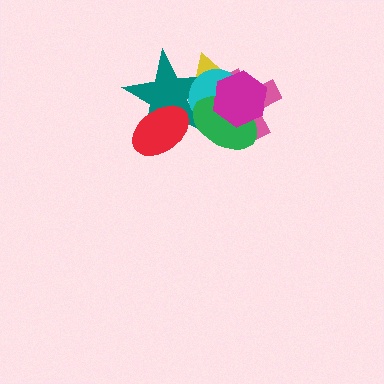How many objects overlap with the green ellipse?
5 objects overlap with the green ellipse.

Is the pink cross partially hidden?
Yes, it is partially covered by another shape.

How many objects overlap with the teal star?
4 objects overlap with the teal star.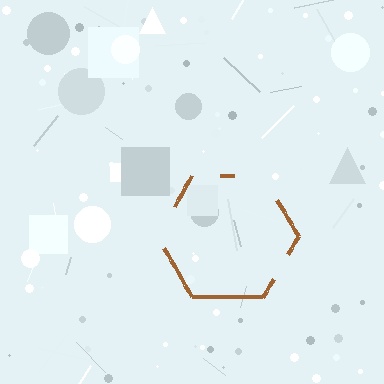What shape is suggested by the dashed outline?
The dashed outline suggests a hexagon.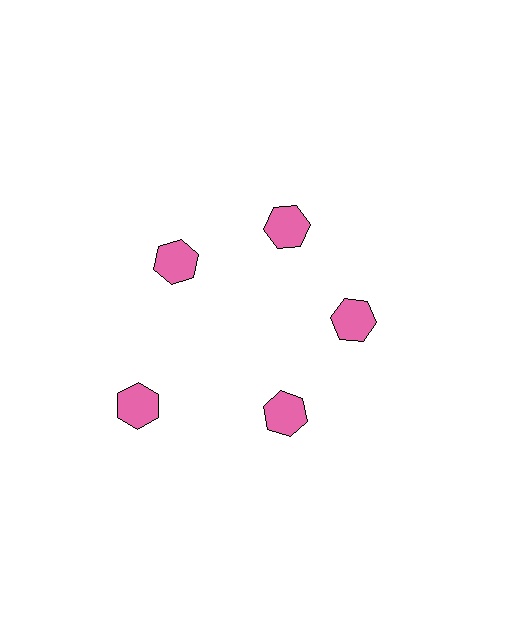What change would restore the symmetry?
The symmetry would be restored by moving it inward, back onto the ring so that all 5 hexagons sit at equal angles and equal distance from the center.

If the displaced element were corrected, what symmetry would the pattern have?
It would have 5-fold rotational symmetry — the pattern would map onto itself every 72 degrees.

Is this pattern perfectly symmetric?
No. The 5 pink hexagons are arranged in a ring, but one element near the 8 o'clock position is pushed outward from the center, breaking the 5-fold rotational symmetry.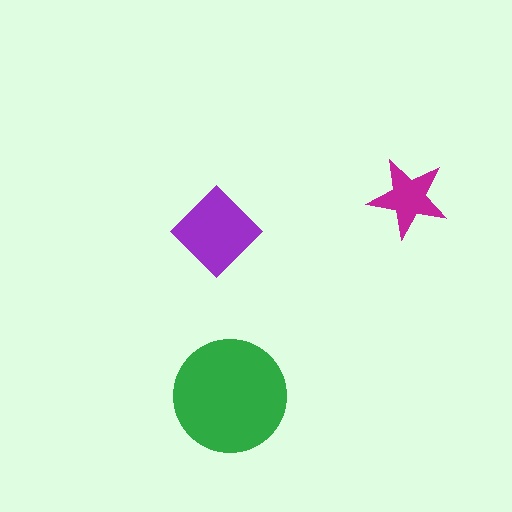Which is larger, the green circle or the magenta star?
The green circle.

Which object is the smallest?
The magenta star.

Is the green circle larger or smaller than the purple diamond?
Larger.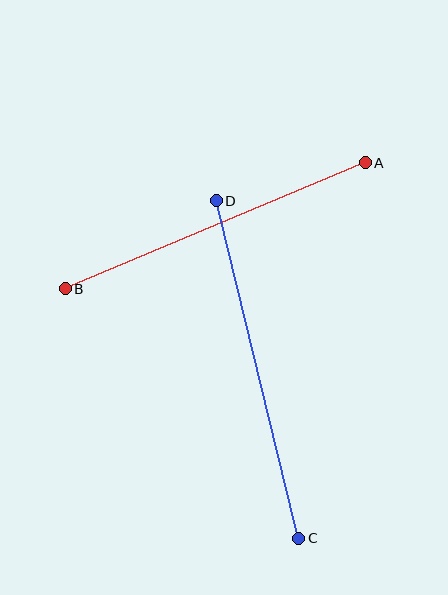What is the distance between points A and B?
The distance is approximately 325 pixels.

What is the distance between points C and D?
The distance is approximately 347 pixels.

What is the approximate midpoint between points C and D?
The midpoint is at approximately (257, 369) pixels.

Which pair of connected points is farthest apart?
Points C and D are farthest apart.